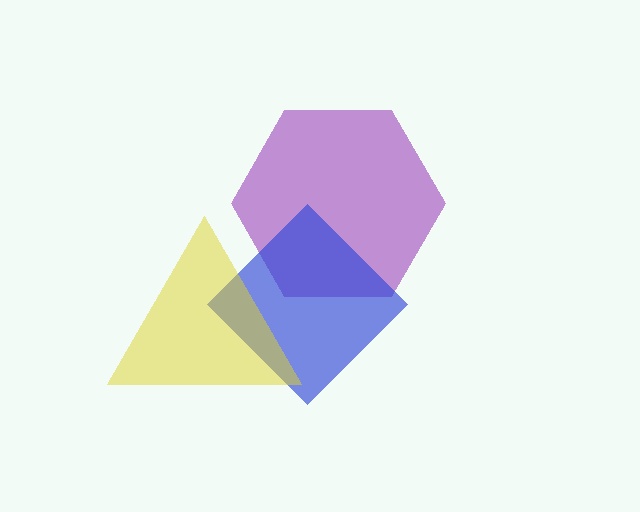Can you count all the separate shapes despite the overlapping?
Yes, there are 3 separate shapes.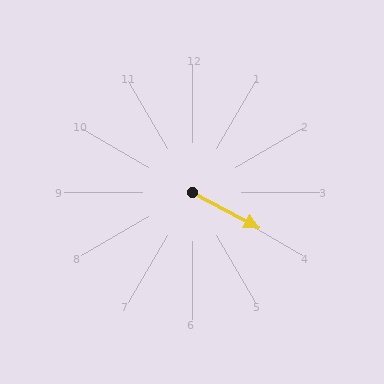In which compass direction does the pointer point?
Southeast.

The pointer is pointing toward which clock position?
Roughly 4 o'clock.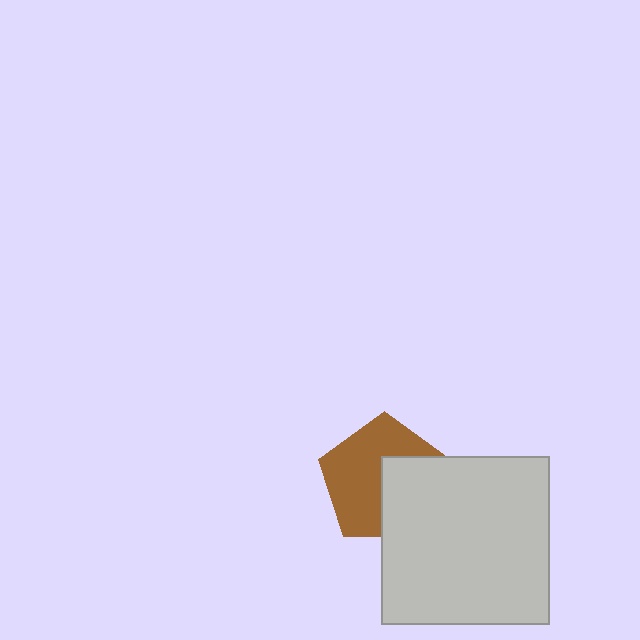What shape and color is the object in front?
The object in front is a light gray square.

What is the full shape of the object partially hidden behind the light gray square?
The partially hidden object is a brown pentagon.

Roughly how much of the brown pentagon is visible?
About half of it is visible (roughly 60%).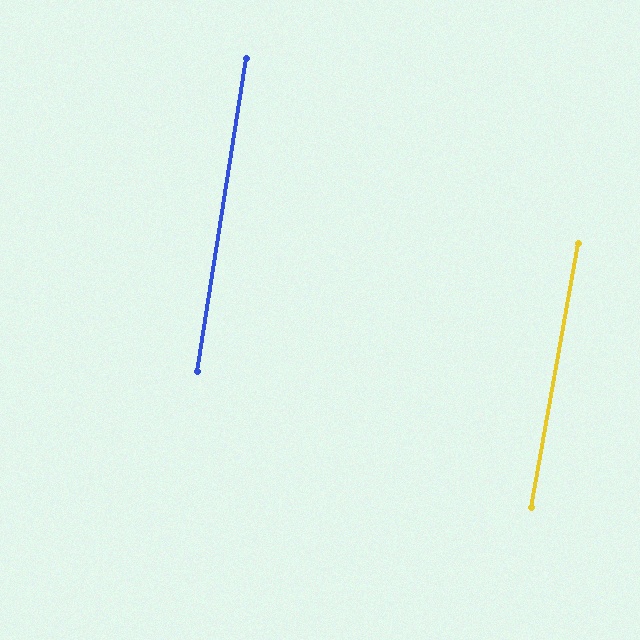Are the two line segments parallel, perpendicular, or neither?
Parallel — their directions differ by only 1.1°.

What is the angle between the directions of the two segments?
Approximately 1 degree.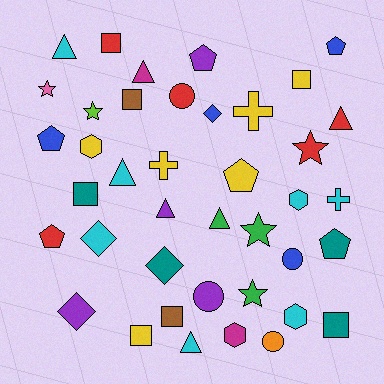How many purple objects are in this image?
There are 4 purple objects.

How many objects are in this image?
There are 40 objects.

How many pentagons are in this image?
There are 6 pentagons.